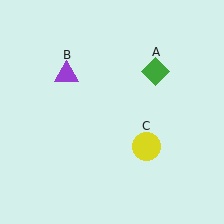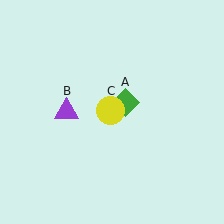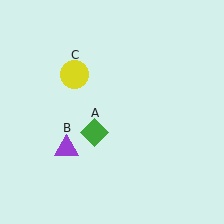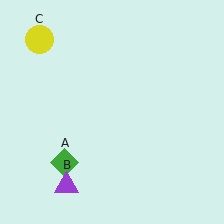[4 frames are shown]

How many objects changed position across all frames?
3 objects changed position: green diamond (object A), purple triangle (object B), yellow circle (object C).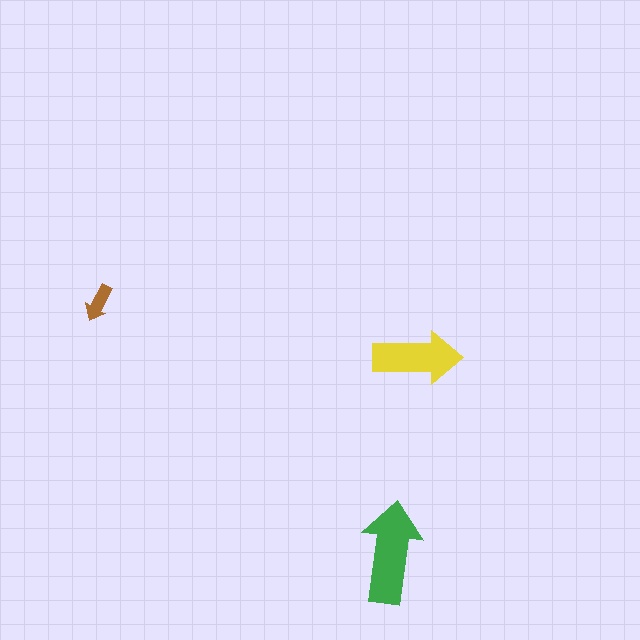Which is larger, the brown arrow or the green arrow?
The green one.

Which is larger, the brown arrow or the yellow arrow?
The yellow one.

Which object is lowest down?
The green arrow is bottommost.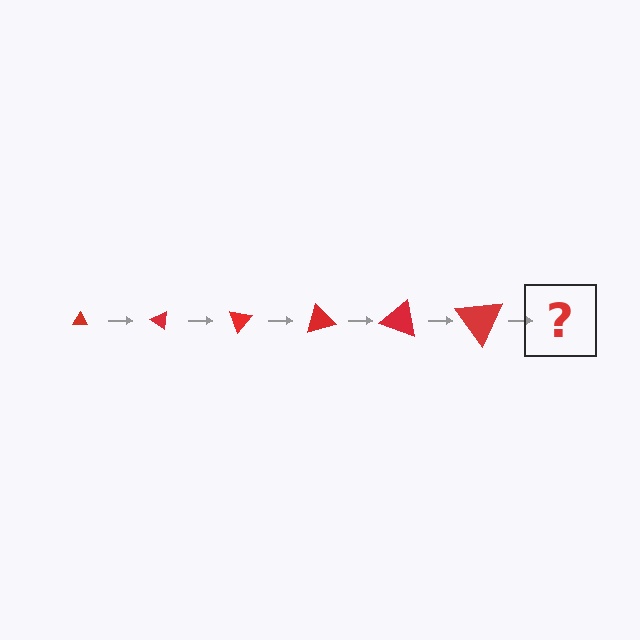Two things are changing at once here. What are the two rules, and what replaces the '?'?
The two rules are that the triangle grows larger each step and it rotates 35 degrees each step. The '?' should be a triangle, larger than the previous one and rotated 210 degrees from the start.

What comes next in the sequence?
The next element should be a triangle, larger than the previous one and rotated 210 degrees from the start.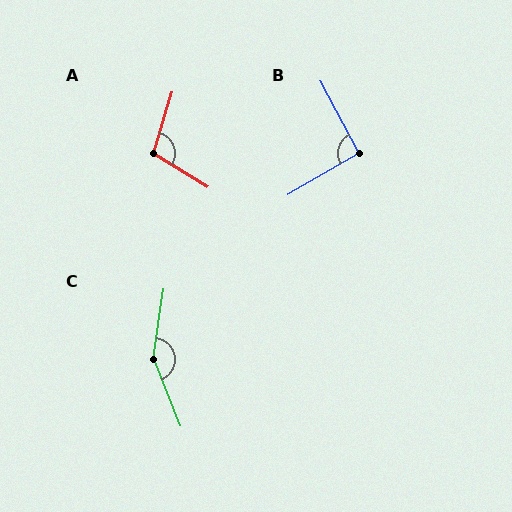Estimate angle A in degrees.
Approximately 105 degrees.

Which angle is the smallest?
B, at approximately 93 degrees.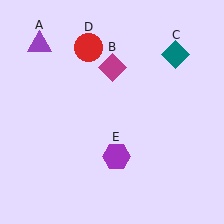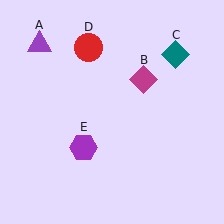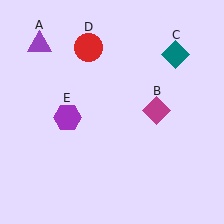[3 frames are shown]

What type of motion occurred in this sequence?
The magenta diamond (object B), purple hexagon (object E) rotated clockwise around the center of the scene.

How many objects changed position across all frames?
2 objects changed position: magenta diamond (object B), purple hexagon (object E).